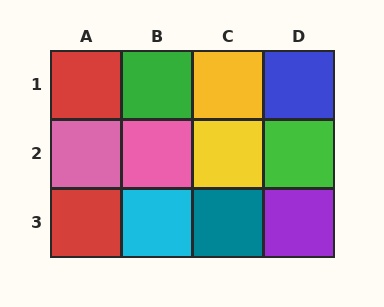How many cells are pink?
2 cells are pink.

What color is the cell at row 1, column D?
Blue.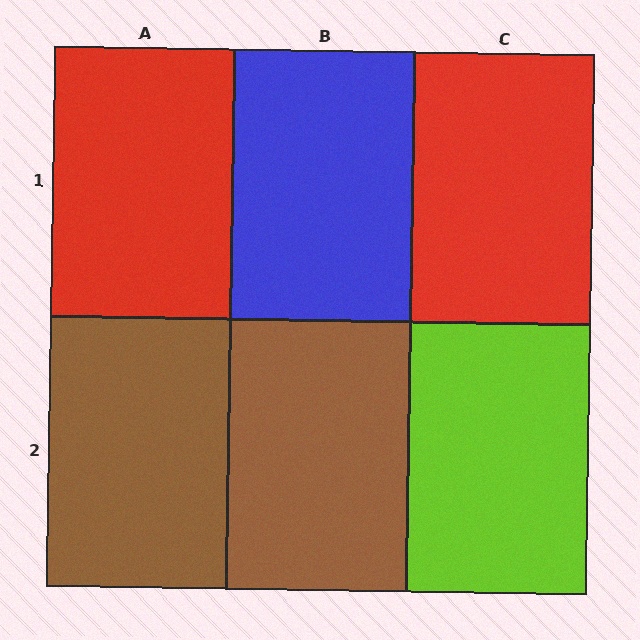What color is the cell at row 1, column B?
Blue.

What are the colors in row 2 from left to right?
Brown, brown, lime.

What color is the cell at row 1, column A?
Red.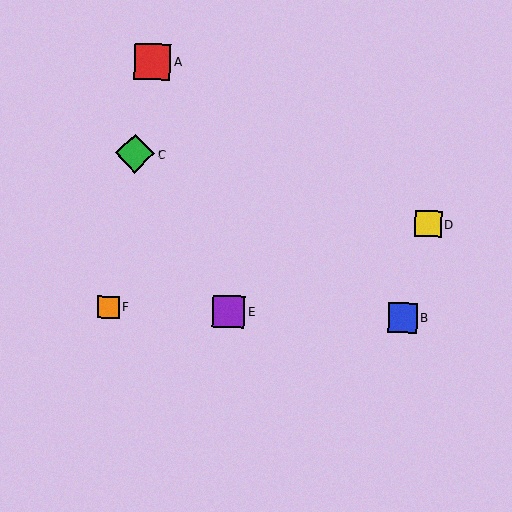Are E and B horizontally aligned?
Yes, both are at y≈312.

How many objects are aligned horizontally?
3 objects (B, E, F) are aligned horizontally.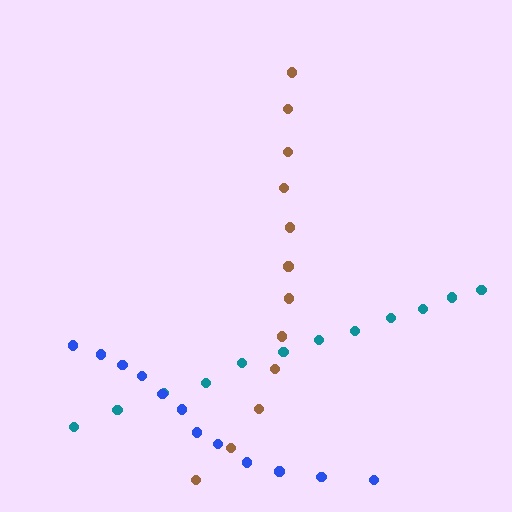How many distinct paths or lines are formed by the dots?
There are 3 distinct paths.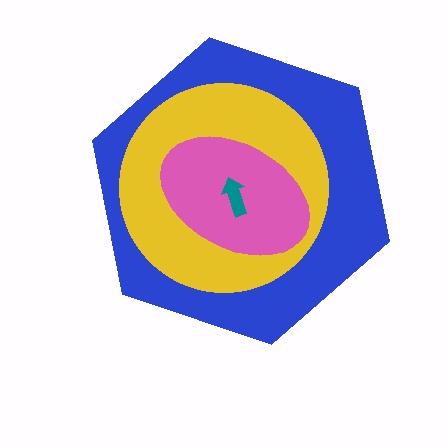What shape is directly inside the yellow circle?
The pink ellipse.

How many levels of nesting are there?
4.